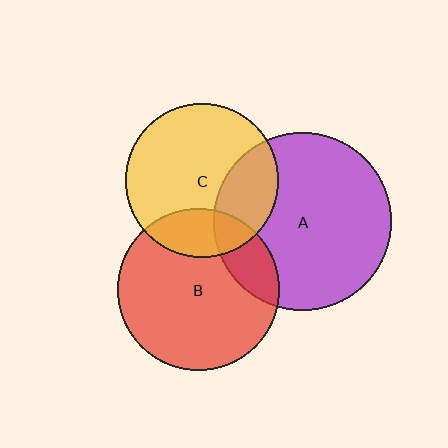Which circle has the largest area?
Circle A (purple).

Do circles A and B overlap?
Yes.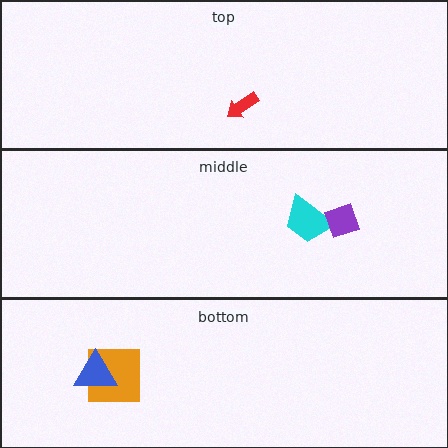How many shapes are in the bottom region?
2.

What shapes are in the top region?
The red arrow.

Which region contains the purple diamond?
The middle region.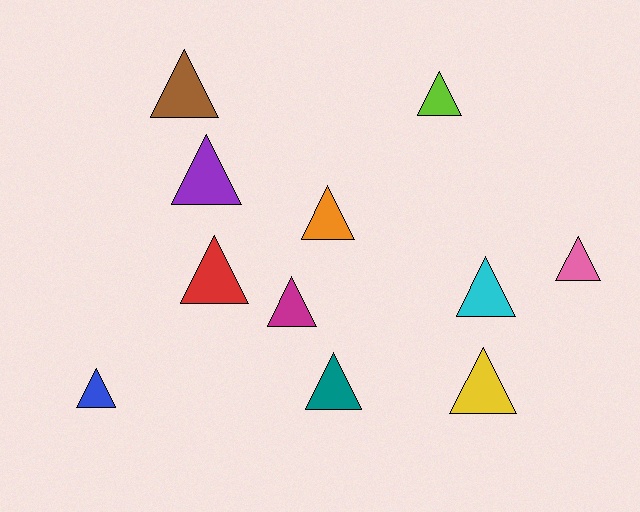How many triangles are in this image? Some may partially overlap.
There are 11 triangles.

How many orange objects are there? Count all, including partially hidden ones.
There is 1 orange object.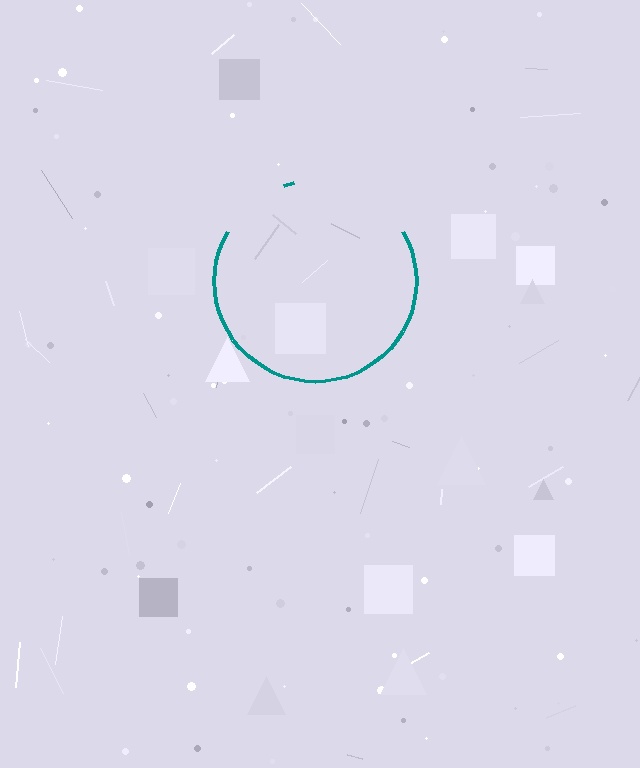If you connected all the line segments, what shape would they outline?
They would outline a circle.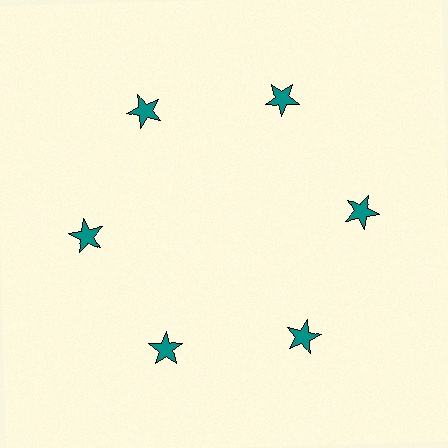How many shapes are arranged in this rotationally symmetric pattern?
There are 6 shapes, arranged in 6 groups of 1.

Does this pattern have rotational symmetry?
Yes, this pattern has 6-fold rotational symmetry. It looks the same after rotating 60 degrees around the center.